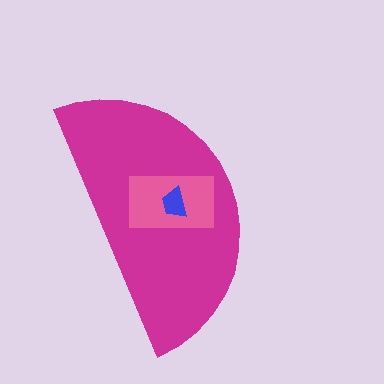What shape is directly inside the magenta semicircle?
The pink rectangle.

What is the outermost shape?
The magenta semicircle.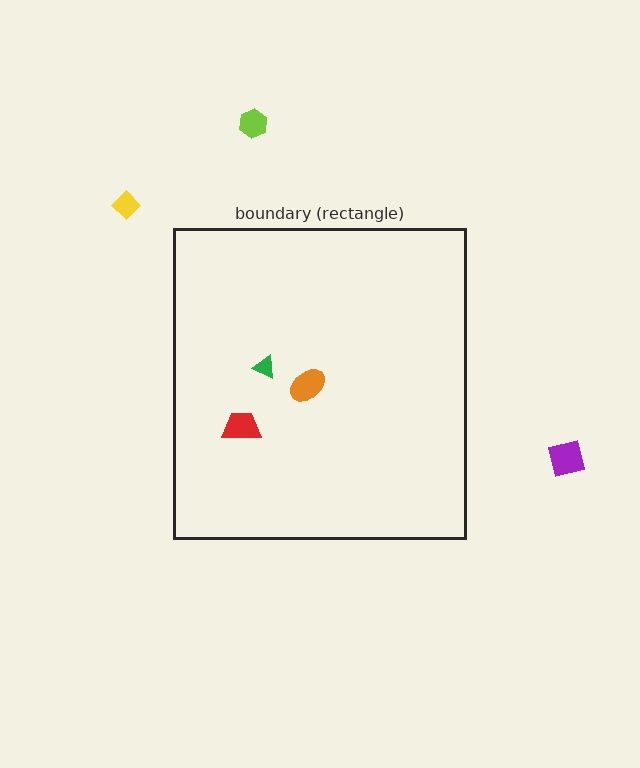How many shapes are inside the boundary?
3 inside, 3 outside.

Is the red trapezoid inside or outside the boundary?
Inside.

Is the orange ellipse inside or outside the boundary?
Inside.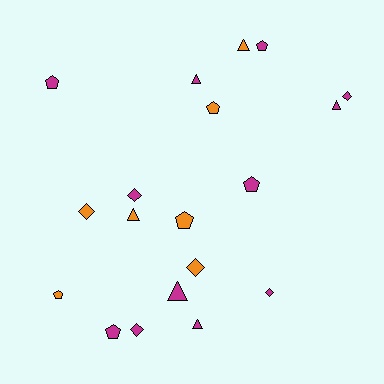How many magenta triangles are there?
There are 4 magenta triangles.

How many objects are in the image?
There are 19 objects.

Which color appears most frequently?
Magenta, with 12 objects.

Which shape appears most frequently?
Pentagon, with 7 objects.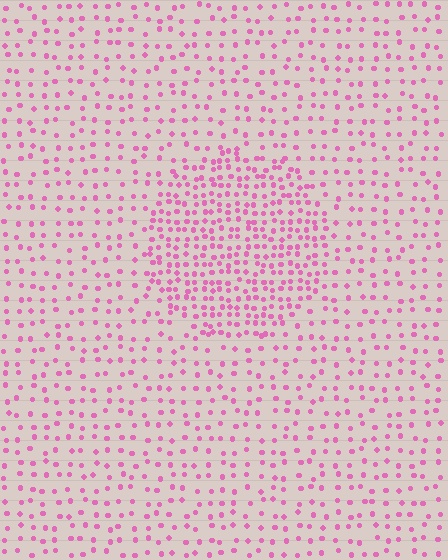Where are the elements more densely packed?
The elements are more densely packed inside the circle boundary.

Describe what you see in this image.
The image contains small pink elements arranged at two different densities. A circle-shaped region is visible where the elements are more densely packed than the surrounding area.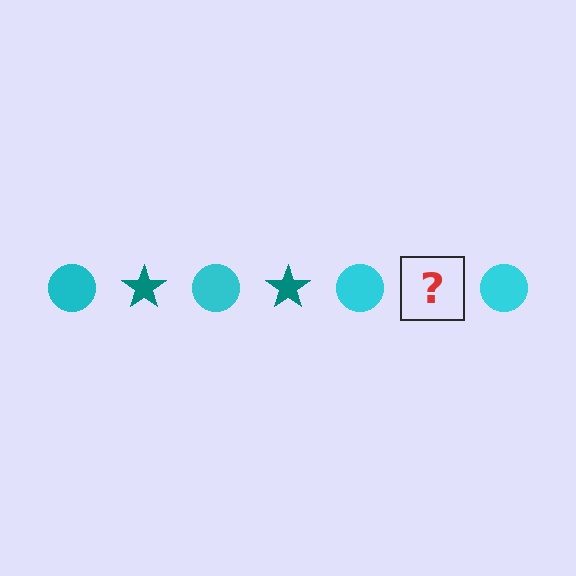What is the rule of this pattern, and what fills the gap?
The rule is that the pattern alternates between cyan circle and teal star. The gap should be filled with a teal star.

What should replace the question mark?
The question mark should be replaced with a teal star.